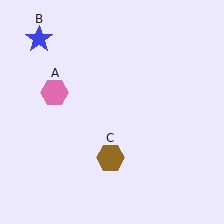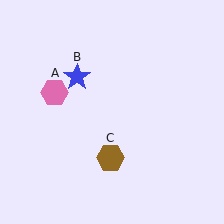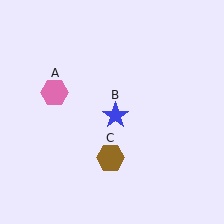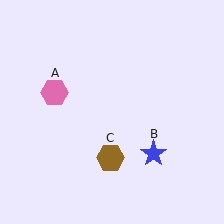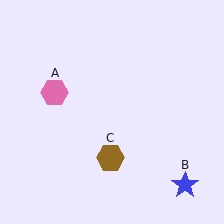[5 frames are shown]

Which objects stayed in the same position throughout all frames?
Pink hexagon (object A) and brown hexagon (object C) remained stationary.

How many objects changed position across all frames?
1 object changed position: blue star (object B).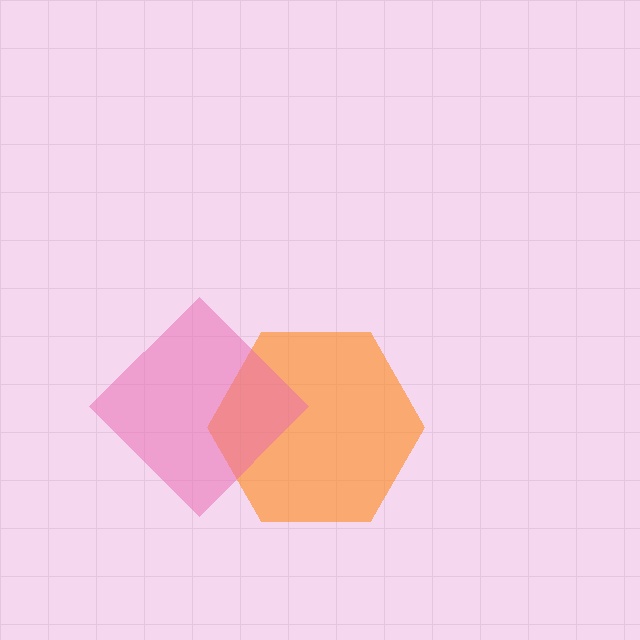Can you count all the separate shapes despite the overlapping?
Yes, there are 2 separate shapes.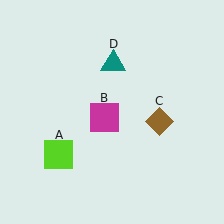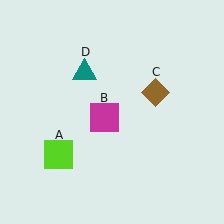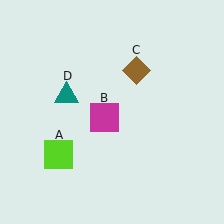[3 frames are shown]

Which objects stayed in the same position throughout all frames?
Lime square (object A) and magenta square (object B) remained stationary.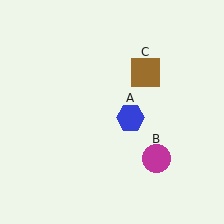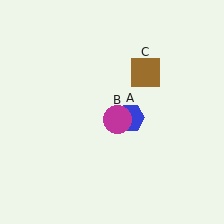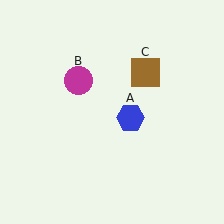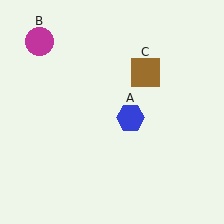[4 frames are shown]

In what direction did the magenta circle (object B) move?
The magenta circle (object B) moved up and to the left.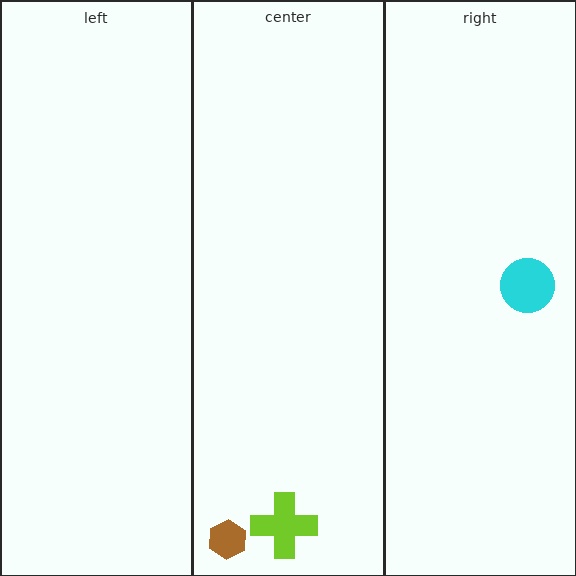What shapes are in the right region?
The cyan circle.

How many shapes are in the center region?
2.